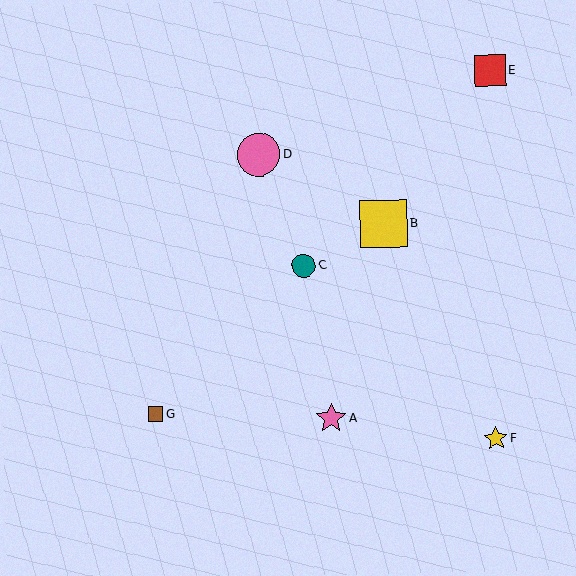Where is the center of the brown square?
The center of the brown square is at (155, 414).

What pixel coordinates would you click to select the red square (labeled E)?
Click at (490, 70) to select the red square E.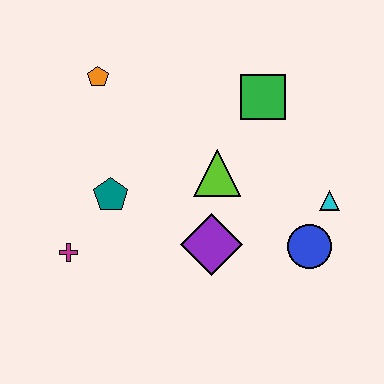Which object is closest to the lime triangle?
The purple diamond is closest to the lime triangle.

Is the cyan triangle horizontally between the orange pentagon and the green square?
No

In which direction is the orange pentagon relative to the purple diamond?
The orange pentagon is above the purple diamond.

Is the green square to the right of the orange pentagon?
Yes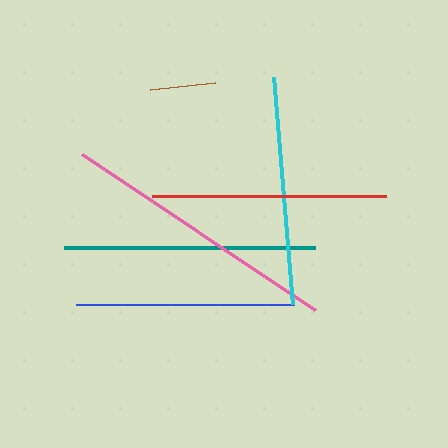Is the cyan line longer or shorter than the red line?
The red line is longer than the cyan line.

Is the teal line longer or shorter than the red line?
The teal line is longer than the red line.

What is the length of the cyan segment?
The cyan segment is approximately 228 pixels long.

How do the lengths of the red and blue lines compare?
The red and blue lines are approximately the same length.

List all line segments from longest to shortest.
From longest to shortest: pink, teal, red, cyan, blue, brown.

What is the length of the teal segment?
The teal segment is approximately 251 pixels long.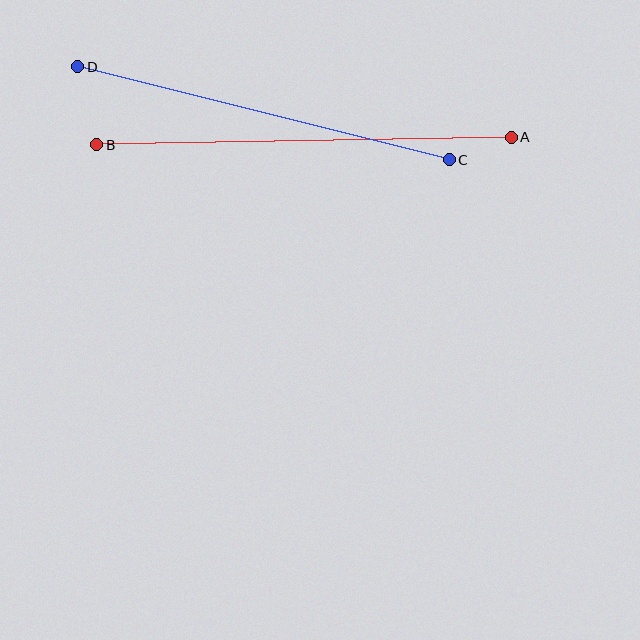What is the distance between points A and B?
The distance is approximately 415 pixels.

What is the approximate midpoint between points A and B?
The midpoint is at approximately (304, 141) pixels.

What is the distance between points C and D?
The distance is approximately 383 pixels.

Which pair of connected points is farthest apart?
Points A and B are farthest apart.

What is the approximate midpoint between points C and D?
The midpoint is at approximately (264, 113) pixels.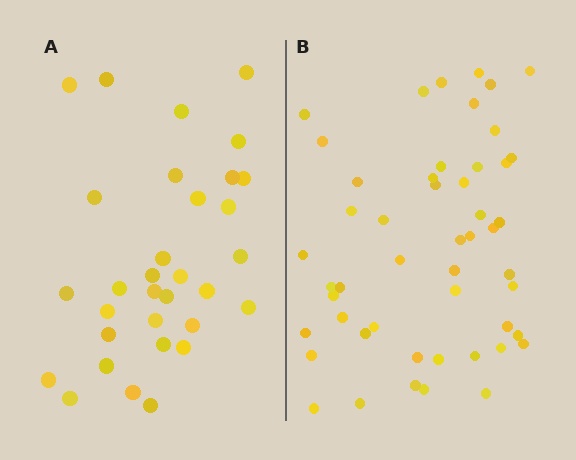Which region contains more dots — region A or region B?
Region B (the right region) has more dots.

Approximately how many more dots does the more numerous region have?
Region B has approximately 20 more dots than region A.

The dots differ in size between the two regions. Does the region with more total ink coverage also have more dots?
No. Region A has more total ink coverage because its dots are larger, but region B actually contains more individual dots. Total area can be misleading — the number of items is what matters here.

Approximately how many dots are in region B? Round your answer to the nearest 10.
About 50 dots.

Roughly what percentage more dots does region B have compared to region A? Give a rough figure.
About 55% more.